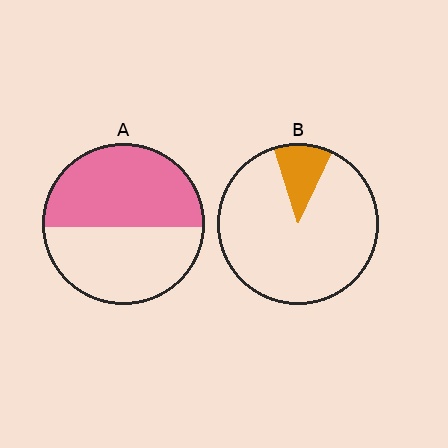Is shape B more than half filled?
No.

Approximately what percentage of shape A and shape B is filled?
A is approximately 50% and B is approximately 10%.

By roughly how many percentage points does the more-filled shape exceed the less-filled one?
By roughly 40 percentage points (A over B).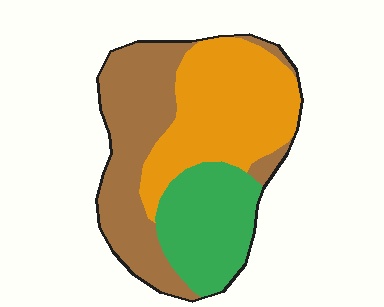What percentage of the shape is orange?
Orange covers about 40% of the shape.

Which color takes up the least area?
Green, at roughly 25%.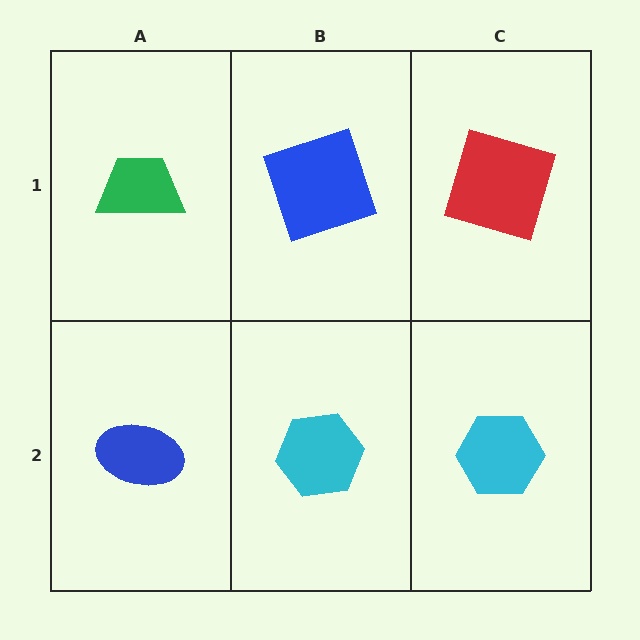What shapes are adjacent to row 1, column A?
A blue ellipse (row 2, column A), a blue square (row 1, column B).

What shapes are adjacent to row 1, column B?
A cyan hexagon (row 2, column B), a green trapezoid (row 1, column A), a red square (row 1, column C).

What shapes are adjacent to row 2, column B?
A blue square (row 1, column B), a blue ellipse (row 2, column A), a cyan hexagon (row 2, column C).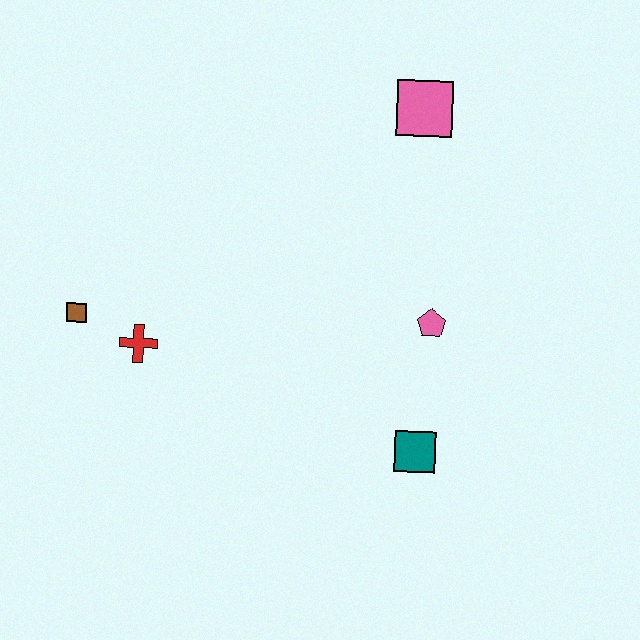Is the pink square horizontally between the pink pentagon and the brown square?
Yes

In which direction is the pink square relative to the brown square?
The pink square is to the right of the brown square.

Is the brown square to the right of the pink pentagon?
No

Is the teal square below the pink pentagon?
Yes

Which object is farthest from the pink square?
The brown square is farthest from the pink square.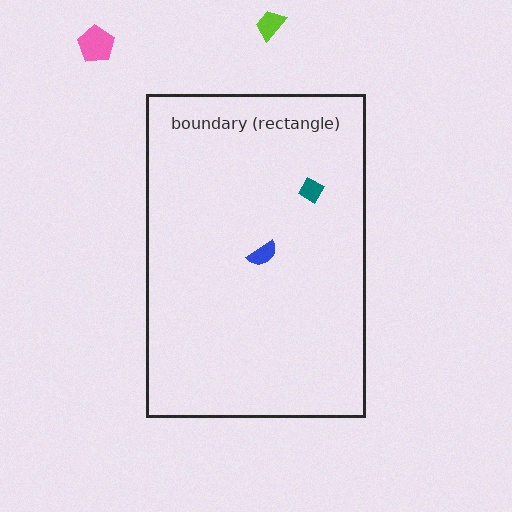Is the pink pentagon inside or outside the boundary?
Outside.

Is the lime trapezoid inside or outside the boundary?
Outside.